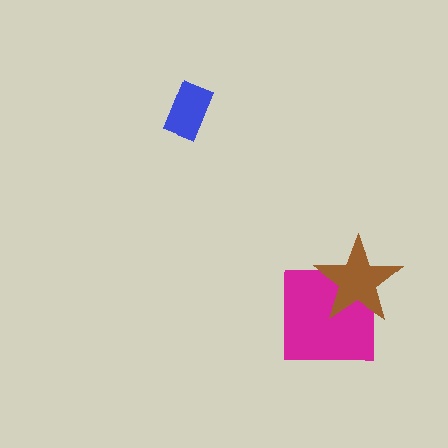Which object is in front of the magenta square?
The brown star is in front of the magenta square.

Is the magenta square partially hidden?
Yes, it is partially covered by another shape.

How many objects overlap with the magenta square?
1 object overlaps with the magenta square.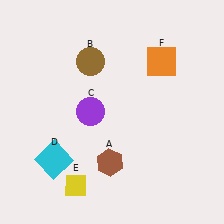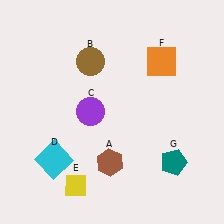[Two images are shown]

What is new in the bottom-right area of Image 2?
A teal pentagon (G) was added in the bottom-right area of Image 2.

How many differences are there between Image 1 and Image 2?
There is 1 difference between the two images.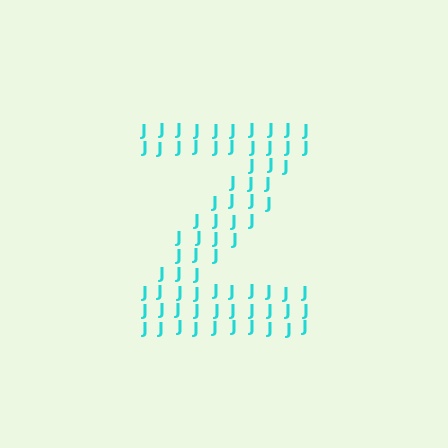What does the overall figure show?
The overall figure shows the letter Z.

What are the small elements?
The small elements are letter J's.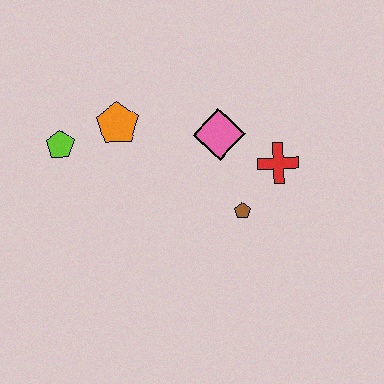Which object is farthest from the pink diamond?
The lime pentagon is farthest from the pink diamond.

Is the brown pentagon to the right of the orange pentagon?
Yes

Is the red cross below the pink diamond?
Yes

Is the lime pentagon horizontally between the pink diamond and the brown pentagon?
No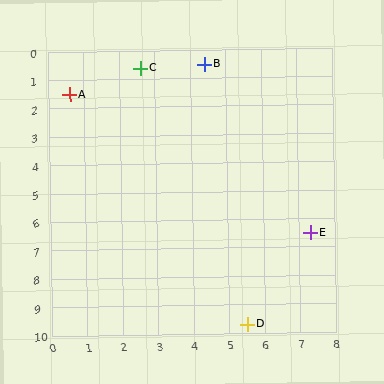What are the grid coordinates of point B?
Point B is at approximately (4.4, 0.5).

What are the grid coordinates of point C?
Point C is at approximately (2.6, 0.6).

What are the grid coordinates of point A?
Point A is at approximately (0.6, 1.5).